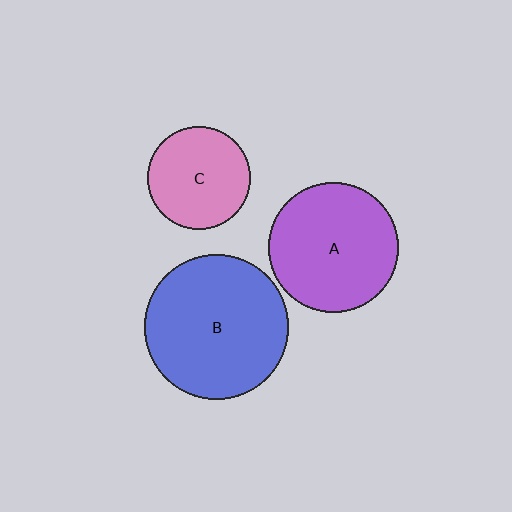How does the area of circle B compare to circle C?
Approximately 2.0 times.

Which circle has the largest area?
Circle B (blue).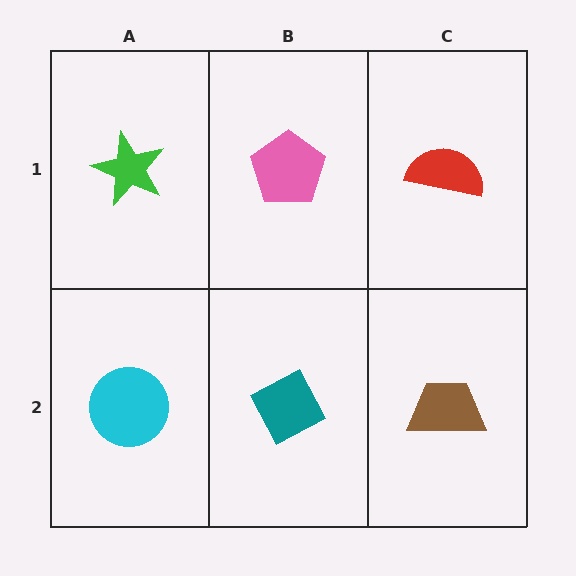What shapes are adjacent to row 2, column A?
A green star (row 1, column A), a teal diamond (row 2, column B).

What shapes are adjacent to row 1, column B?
A teal diamond (row 2, column B), a green star (row 1, column A), a red semicircle (row 1, column C).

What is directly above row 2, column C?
A red semicircle.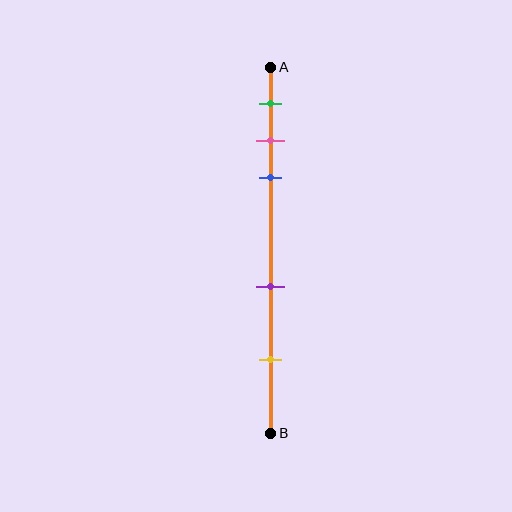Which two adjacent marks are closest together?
The pink and blue marks are the closest adjacent pair.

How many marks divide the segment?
There are 5 marks dividing the segment.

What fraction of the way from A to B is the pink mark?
The pink mark is approximately 20% (0.2) of the way from A to B.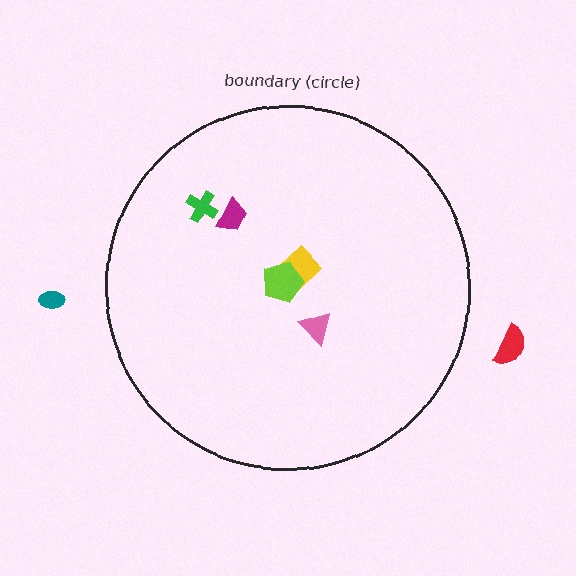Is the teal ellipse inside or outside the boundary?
Outside.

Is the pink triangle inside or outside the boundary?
Inside.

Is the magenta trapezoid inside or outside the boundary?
Inside.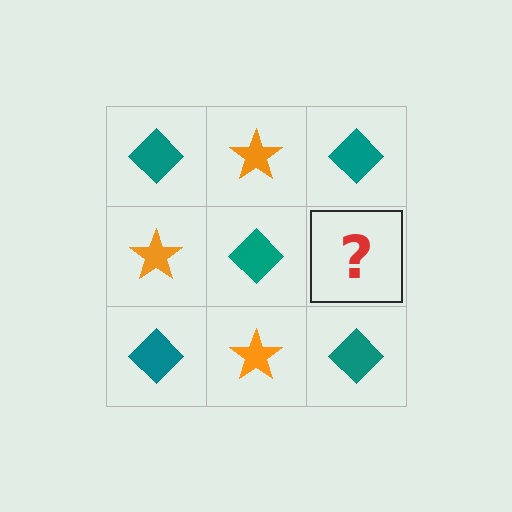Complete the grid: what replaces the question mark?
The question mark should be replaced with an orange star.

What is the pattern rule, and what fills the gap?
The rule is that it alternates teal diamond and orange star in a checkerboard pattern. The gap should be filled with an orange star.